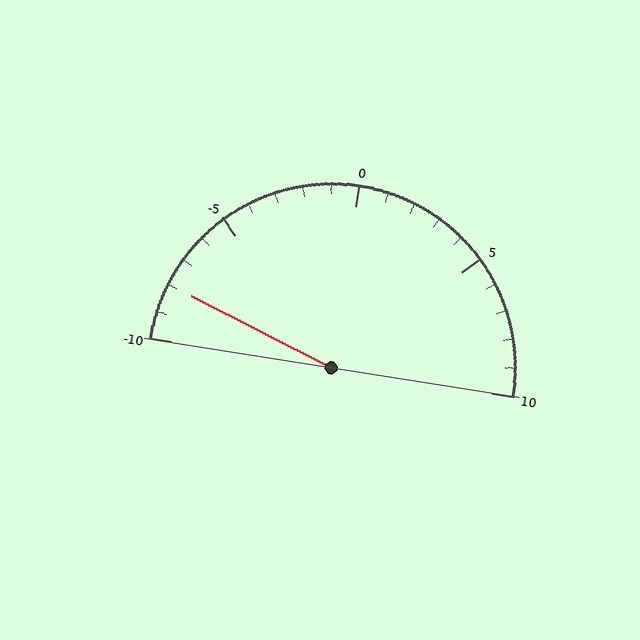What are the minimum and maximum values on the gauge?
The gauge ranges from -10 to 10.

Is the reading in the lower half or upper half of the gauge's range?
The reading is in the lower half of the range (-10 to 10).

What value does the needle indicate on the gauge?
The needle indicates approximately -8.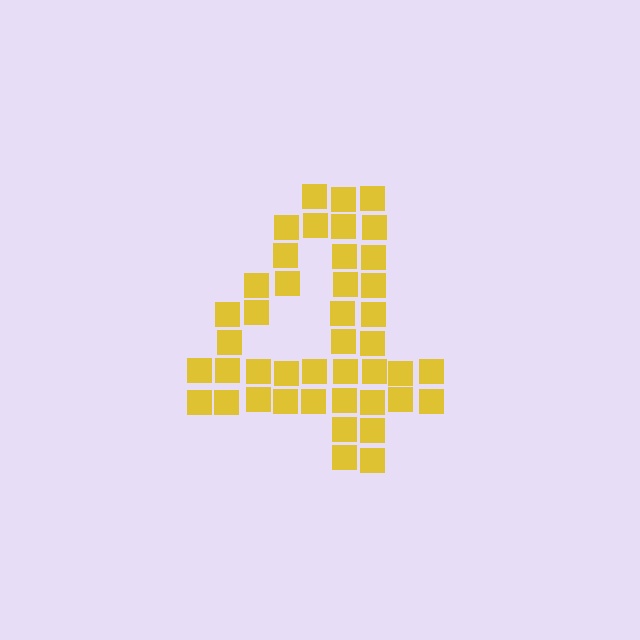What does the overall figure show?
The overall figure shows the digit 4.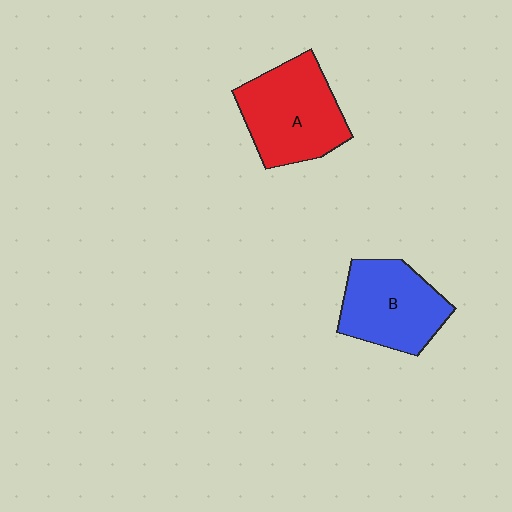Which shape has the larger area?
Shape A (red).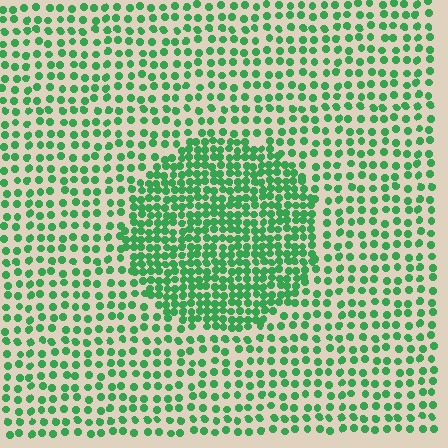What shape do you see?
I see a circle.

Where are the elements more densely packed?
The elements are more densely packed inside the circle boundary.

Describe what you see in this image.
The image contains small green elements arranged at two different densities. A circle-shaped region is visible where the elements are more densely packed than the surrounding area.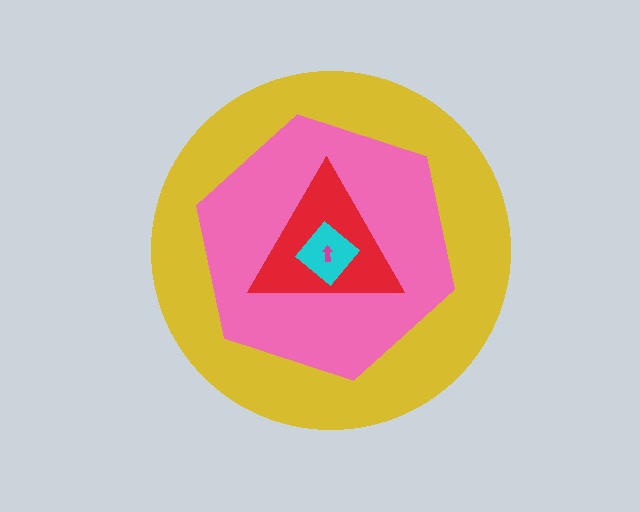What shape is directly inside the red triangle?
The cyan diamond.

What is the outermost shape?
The yellow circle.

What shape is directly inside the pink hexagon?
The red triangle.